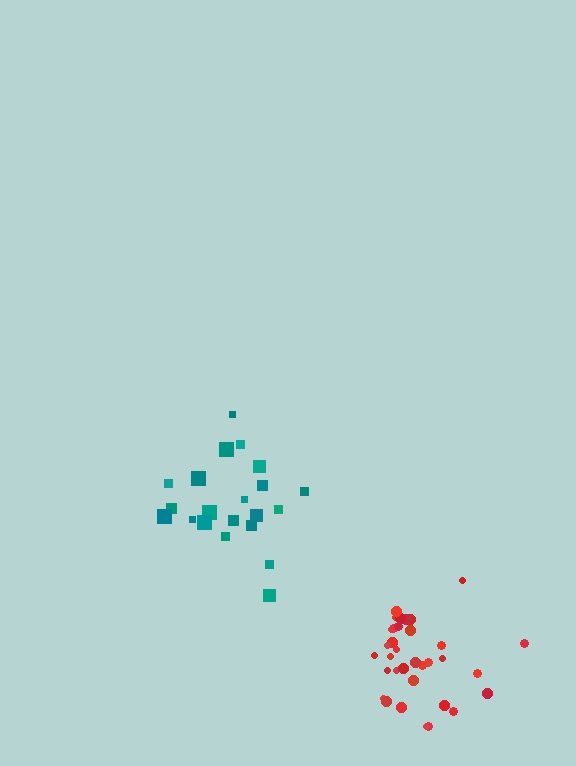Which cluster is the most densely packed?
Red.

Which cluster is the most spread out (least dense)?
Teal.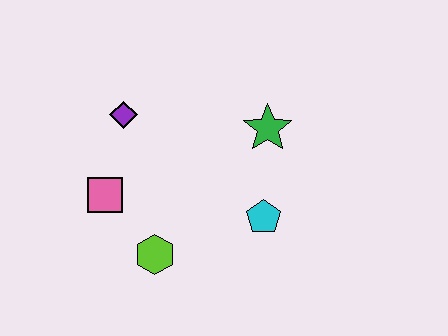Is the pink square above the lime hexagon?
Yes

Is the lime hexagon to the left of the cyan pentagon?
Yes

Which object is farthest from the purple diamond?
The cyan pentagon is farthest from the purple diamond.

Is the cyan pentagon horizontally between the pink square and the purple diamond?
No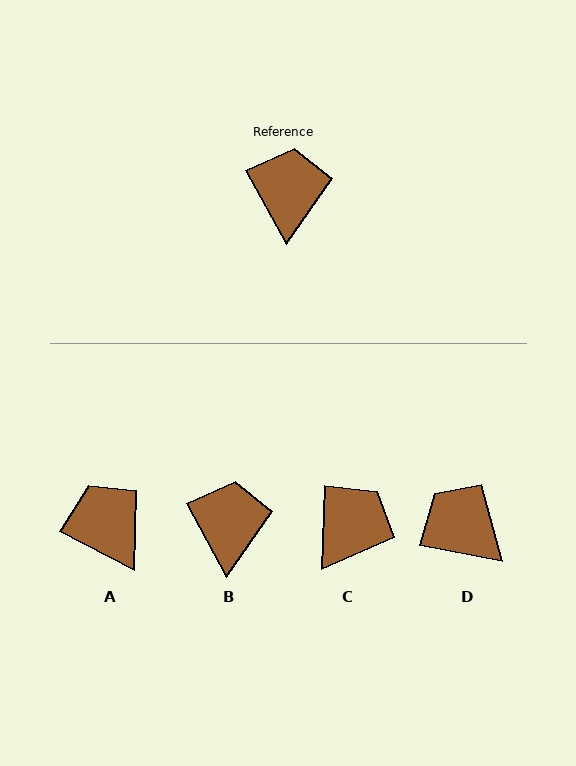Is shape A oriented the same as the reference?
No, it is off by about 33 degrees.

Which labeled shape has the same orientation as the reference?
B.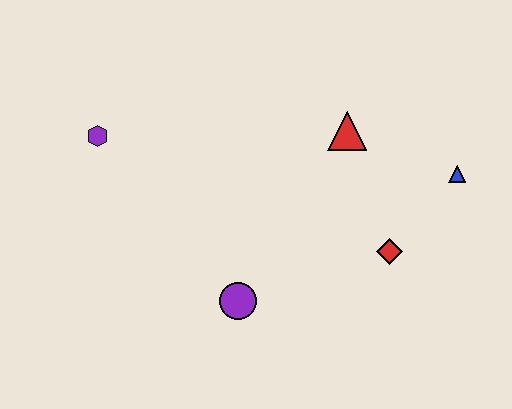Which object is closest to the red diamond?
The blue triangle is closest to the red diamond.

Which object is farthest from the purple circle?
The blue triangle is farthest from the purple circle.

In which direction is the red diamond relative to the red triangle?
The red diamond is below the red triangle.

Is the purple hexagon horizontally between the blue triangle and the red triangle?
No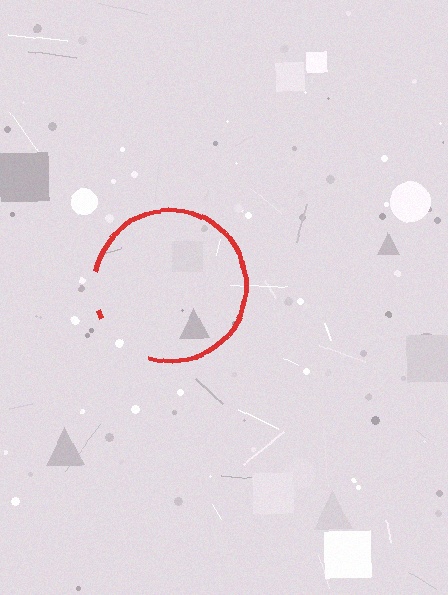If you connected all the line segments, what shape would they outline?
They would outline a circle.